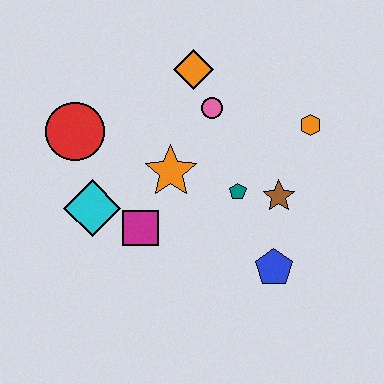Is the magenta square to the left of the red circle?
No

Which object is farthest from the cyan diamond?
The orange hexagon is farthest from the cyan diamond.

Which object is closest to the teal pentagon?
The brown star is closest to the teal pentagon.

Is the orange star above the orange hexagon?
No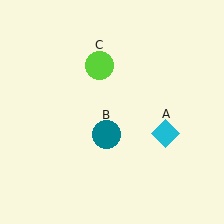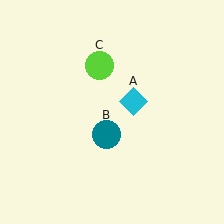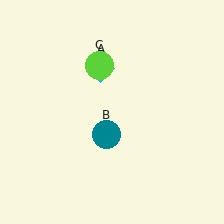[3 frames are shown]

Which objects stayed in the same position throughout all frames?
Teal circle (object B) and lime circle (object C) remained stationary.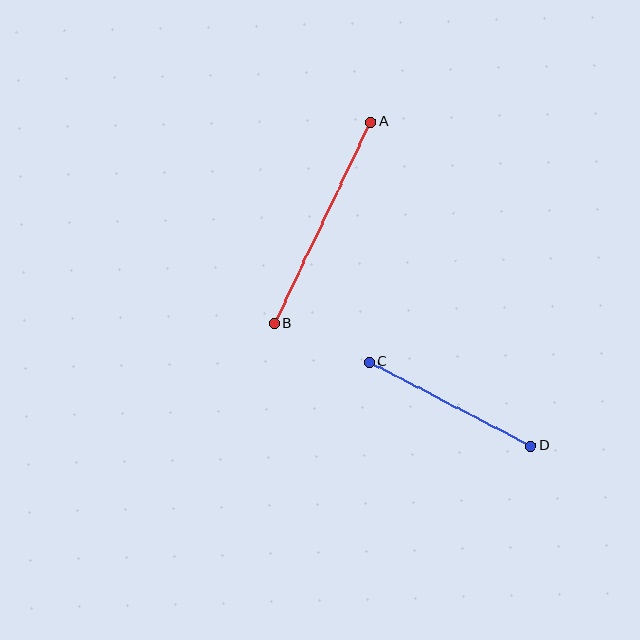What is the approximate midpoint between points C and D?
The midpoint is at approximately (450, 404) pixels.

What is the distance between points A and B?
The distance is approximately 223 pixels.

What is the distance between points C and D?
The distance is approximately 182 pixels.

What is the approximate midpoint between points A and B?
The midpoint is at approximately (323, 223) pixels.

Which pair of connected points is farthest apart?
Points A and B are farthest apart.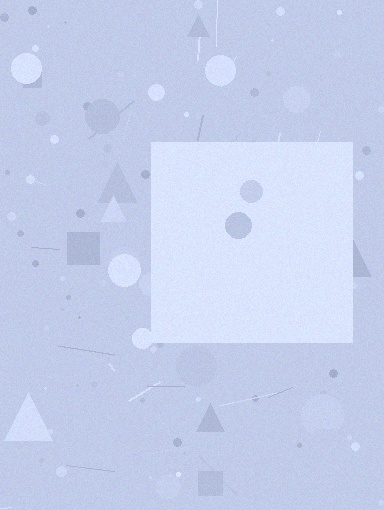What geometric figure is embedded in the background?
A square is embedded in the background.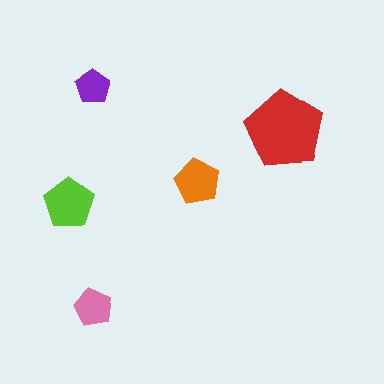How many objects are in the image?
There are 5 objects in the image.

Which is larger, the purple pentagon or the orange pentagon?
The orange one.